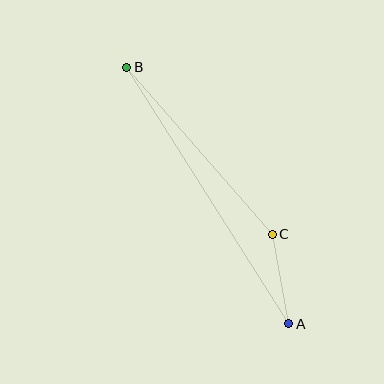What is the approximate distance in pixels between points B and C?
The distance between B and C is approximately 221 pixels.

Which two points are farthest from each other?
Points A and B are farthest from each other.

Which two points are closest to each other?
Points A and C are closest to each other.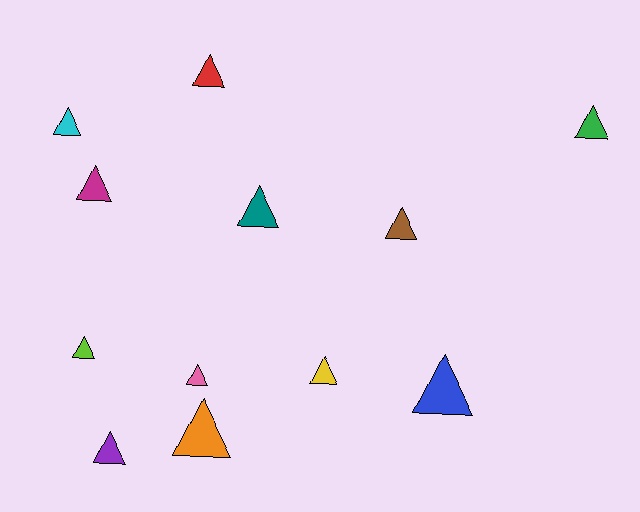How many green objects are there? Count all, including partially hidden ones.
There is 1 green object.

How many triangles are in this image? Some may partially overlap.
There are 12 triangles.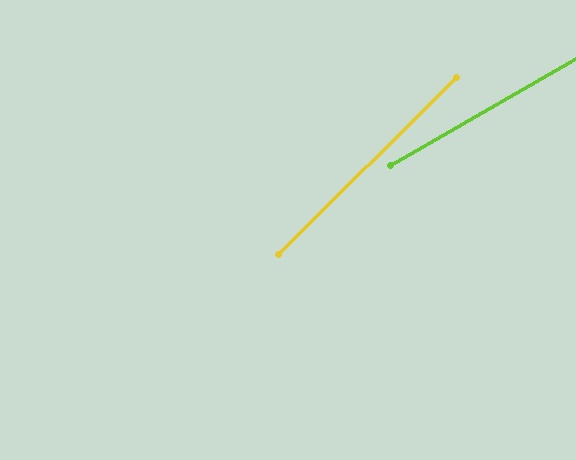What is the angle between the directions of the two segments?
Approximately 15 degrees.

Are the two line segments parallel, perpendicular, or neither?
Neither parallel nor perpendicular — they differ by about 15°.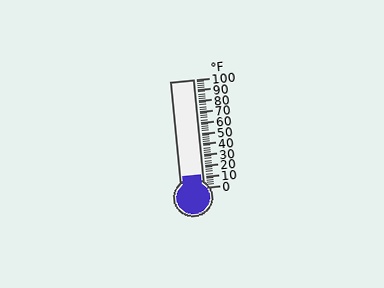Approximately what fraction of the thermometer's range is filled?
The thermometer is filled to approximately 10% of its range.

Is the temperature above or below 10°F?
The temperature is above 10°F.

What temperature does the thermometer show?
The thermometer shows approximately 12°F.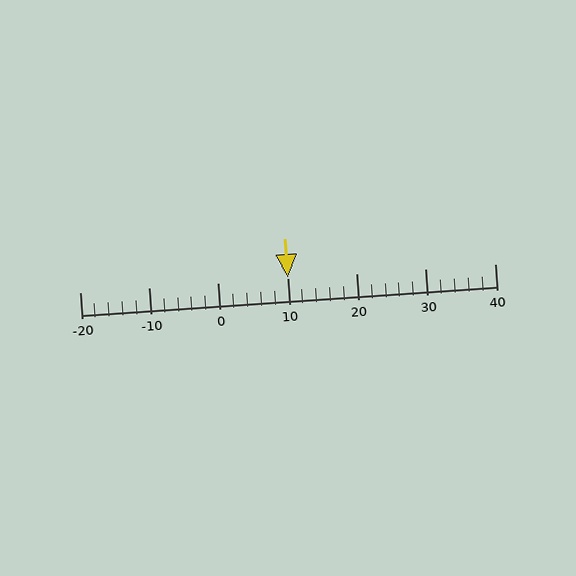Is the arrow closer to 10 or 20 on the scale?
The arrow is closer to 10.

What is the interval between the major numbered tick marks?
The major tick marks are spaced 10 units apart.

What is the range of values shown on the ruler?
The ruler shows values from -20 to 40.